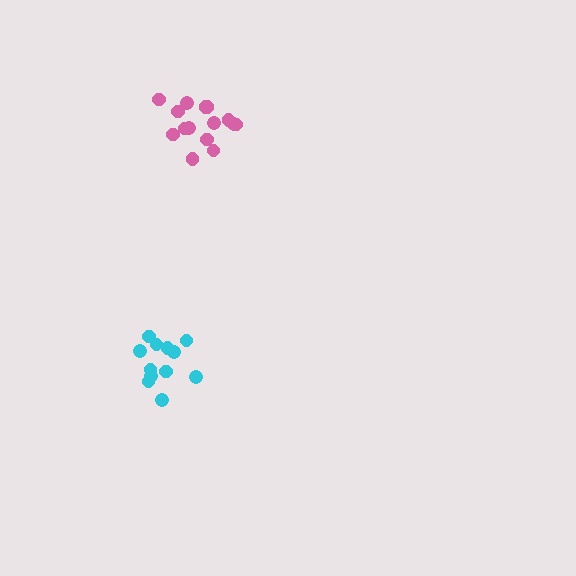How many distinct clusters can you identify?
There are 2 distinct clusters.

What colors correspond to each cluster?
The clusters are colored: pink, cyan.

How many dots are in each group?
Group 1: 15 dots, Group 2: 12 dots (27 total).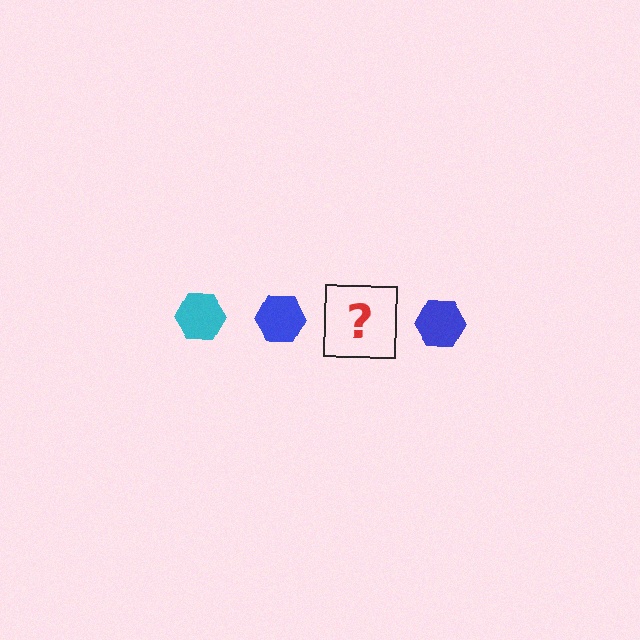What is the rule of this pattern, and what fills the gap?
The rule is that the pattern cycles through cyan, blue hexagons. The gap should be filled with a cyan hexagon.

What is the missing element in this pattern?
The missing element is a cyan hexagon.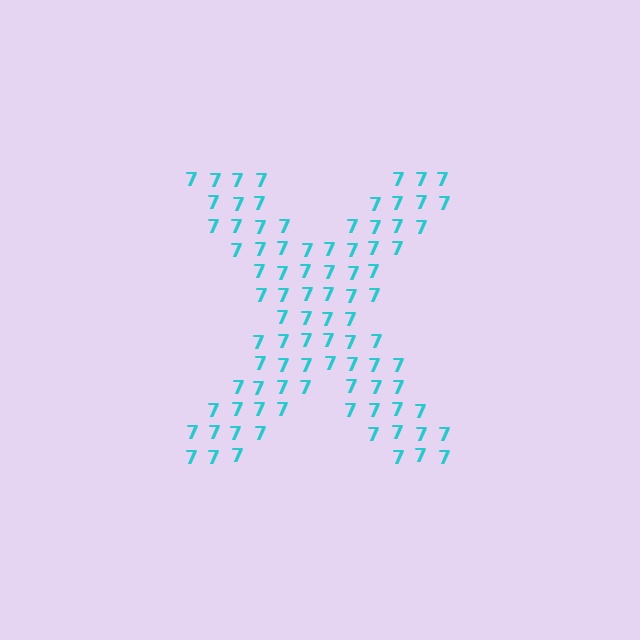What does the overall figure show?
The overall figure shows the letter X.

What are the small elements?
The small elements are digit 7's.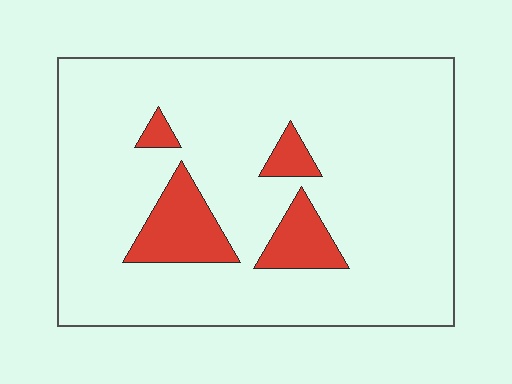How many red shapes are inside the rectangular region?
4.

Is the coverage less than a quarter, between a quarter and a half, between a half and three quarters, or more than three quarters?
Less than a quarter.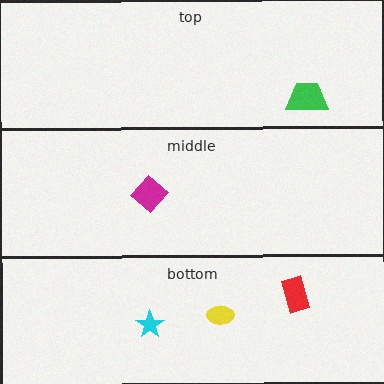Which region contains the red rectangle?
The bottom region.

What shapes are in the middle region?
The magenta diamond.